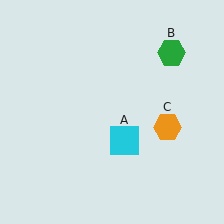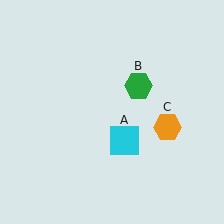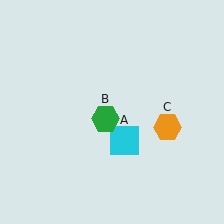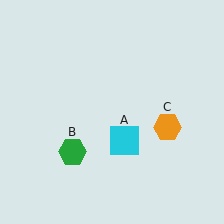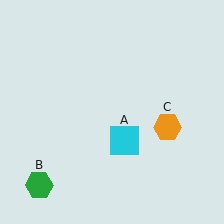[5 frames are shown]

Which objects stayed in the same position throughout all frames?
Cyan square (object A) and orange hexagon (object C) remained stationary.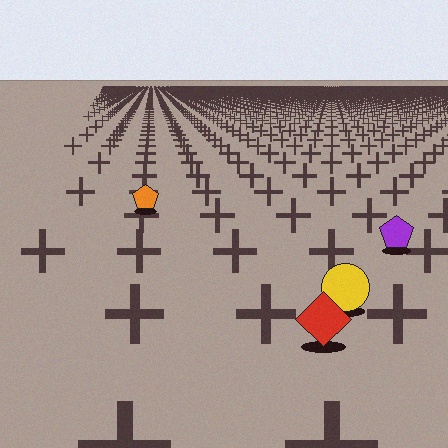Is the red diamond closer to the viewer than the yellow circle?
Yes. The red diamond is closer — you can tell from the texture gradient: the ground texture is coarser near it.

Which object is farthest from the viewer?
The orange pentagon is farthest from the viewer. It appears smaller and the ground texture around it is denser.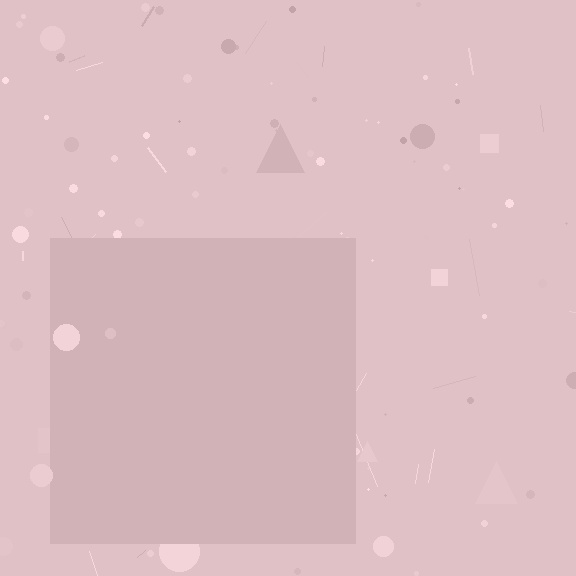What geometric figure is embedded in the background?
A square is embedded in the background.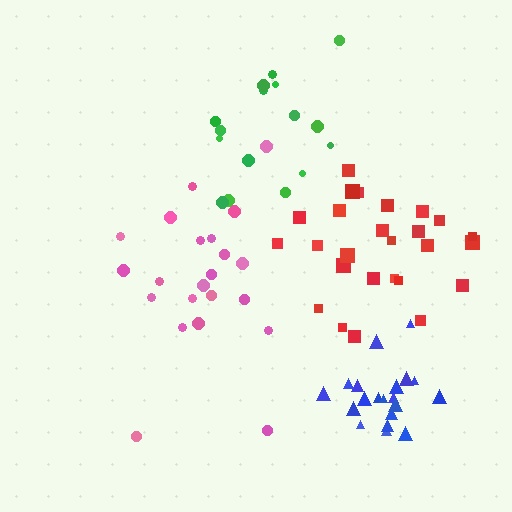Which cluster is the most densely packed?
Blue.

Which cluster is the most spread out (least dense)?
Pink.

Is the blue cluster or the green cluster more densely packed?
Blue.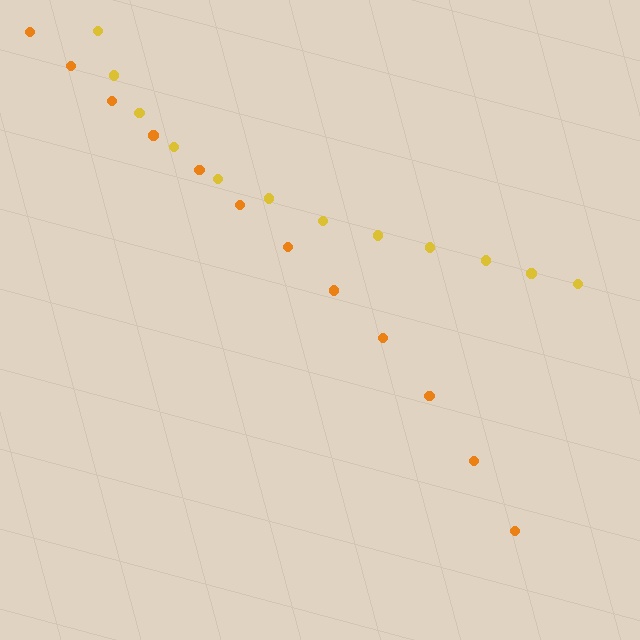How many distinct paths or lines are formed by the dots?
There are 2 distinct paths.